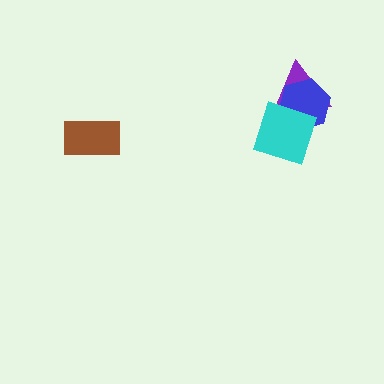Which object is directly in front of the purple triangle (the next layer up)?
The blue hexagon is directly in front of the purple triangle.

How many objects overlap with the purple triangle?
2 objects overlap with the purple triangle.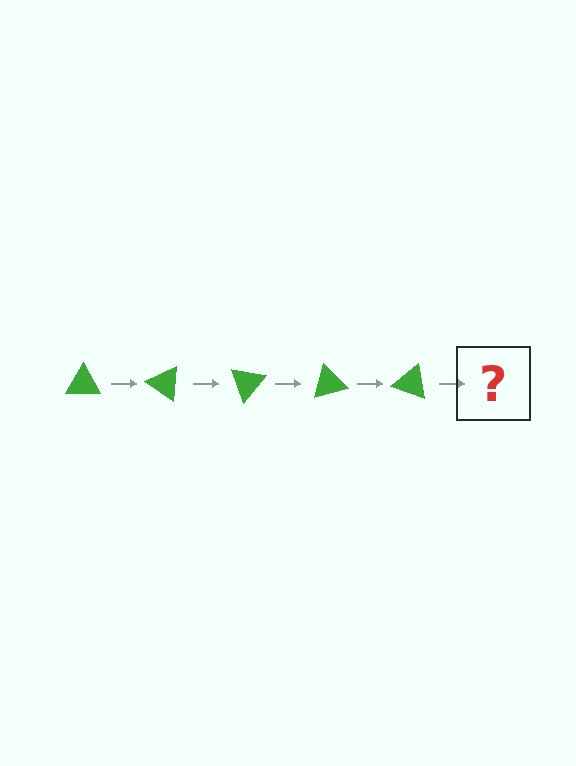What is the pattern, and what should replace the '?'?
The pattern is that the triangle rotates 35 degrees each step. The '?' should be a green triangle rotated 175 degrees.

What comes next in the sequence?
The next element should be a green triangle rotated 175 degrees.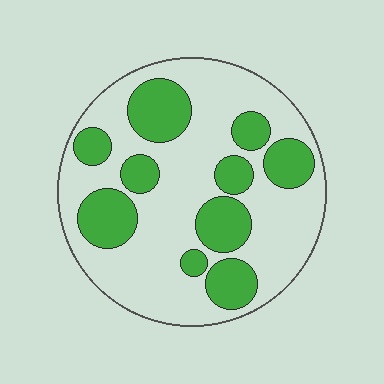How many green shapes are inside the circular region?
10.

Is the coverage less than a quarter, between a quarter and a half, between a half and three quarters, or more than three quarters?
Between a quarter and a half.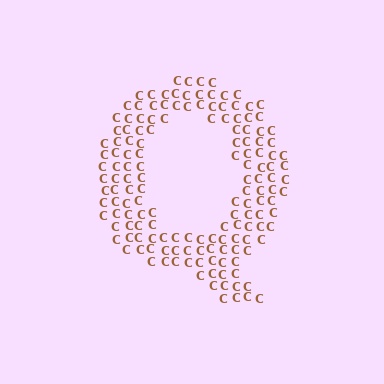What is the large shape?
The large shape is the letter Q.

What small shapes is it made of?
It is made of small letter C's.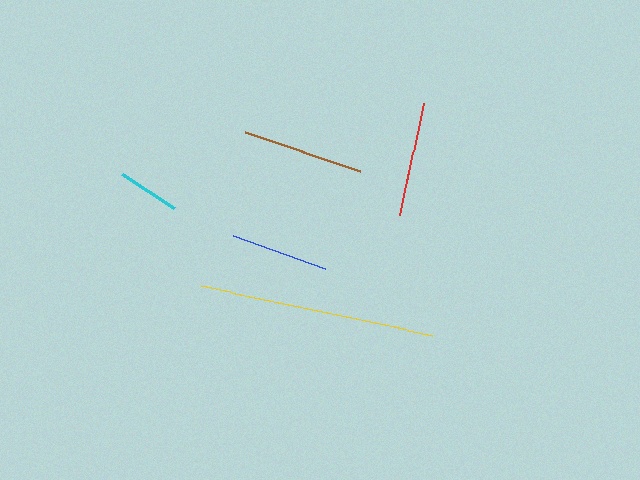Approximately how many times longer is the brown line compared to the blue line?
The brown line is approximately 1.3 times the length of the blue line.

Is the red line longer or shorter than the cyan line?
The red line is longer than the cyan line.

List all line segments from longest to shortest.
From longest to shortest: yellow, brown, red, blue, cyan.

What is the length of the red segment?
The red segment is approximately 115 pixels long.